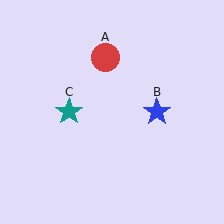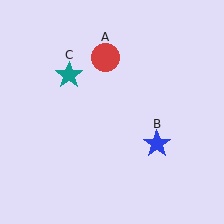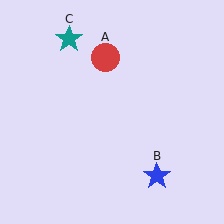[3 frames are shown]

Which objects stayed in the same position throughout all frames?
Red circle (object A) remained stationary.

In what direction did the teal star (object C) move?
The teal star (object C) moved up.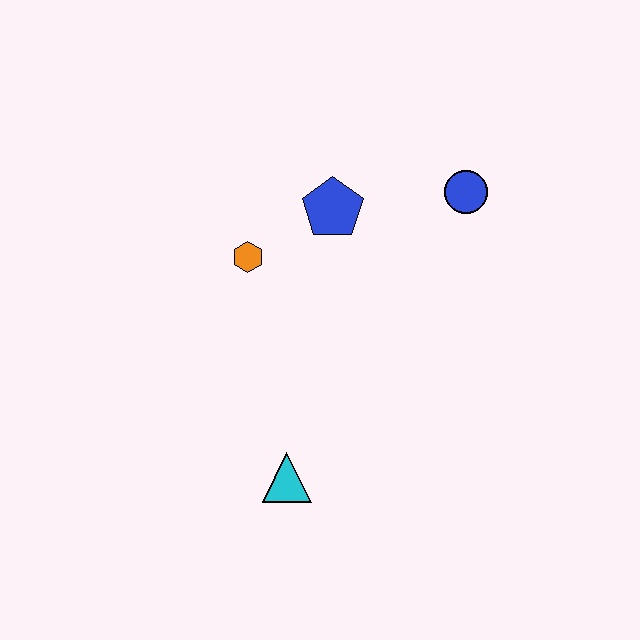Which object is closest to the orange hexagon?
The blue pentagon is closest to the orange hexagon.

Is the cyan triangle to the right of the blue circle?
No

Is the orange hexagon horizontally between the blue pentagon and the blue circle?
No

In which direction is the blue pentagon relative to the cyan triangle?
The blue pentagon is above the cyan triangle.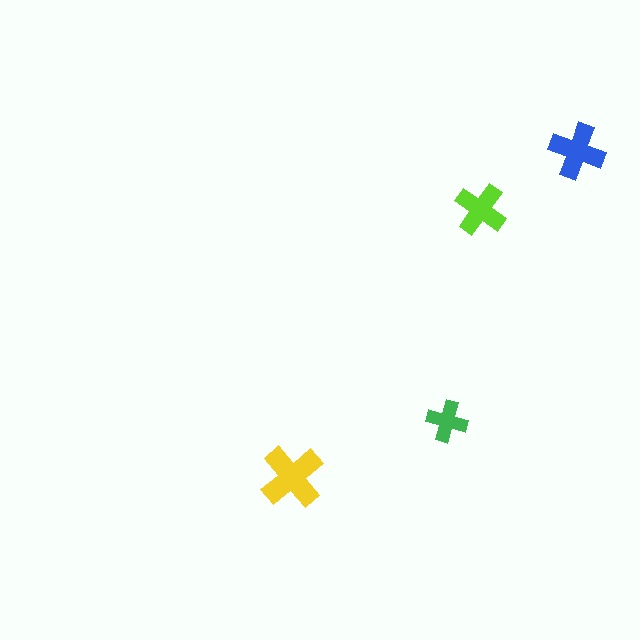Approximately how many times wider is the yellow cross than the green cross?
About 1.5 times wider.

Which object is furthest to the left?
The yellow cross is leftmost.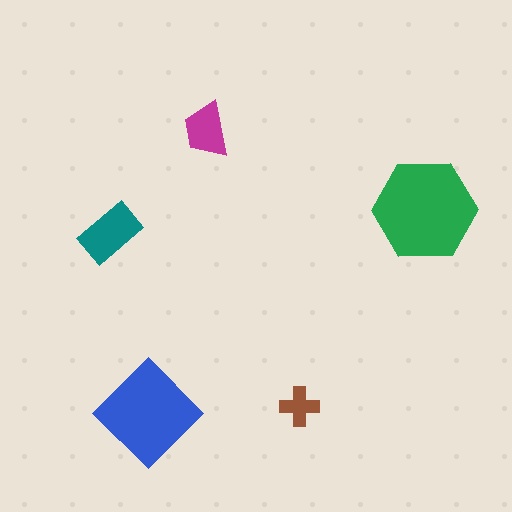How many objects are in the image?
There are 5 objects in the image.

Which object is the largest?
The green hexagon.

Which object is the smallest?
The brown cross.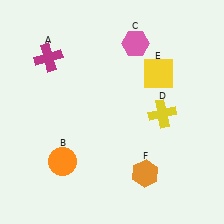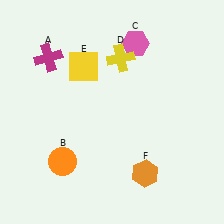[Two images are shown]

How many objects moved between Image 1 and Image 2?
2 objects moved between the two images.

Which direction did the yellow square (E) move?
The yellow square (E) moved left.